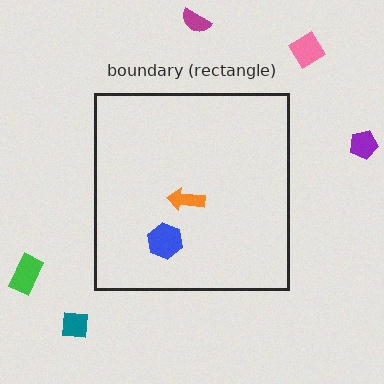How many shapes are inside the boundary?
2 inside, 5 outside.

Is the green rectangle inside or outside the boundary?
Outside.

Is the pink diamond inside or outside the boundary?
Outside.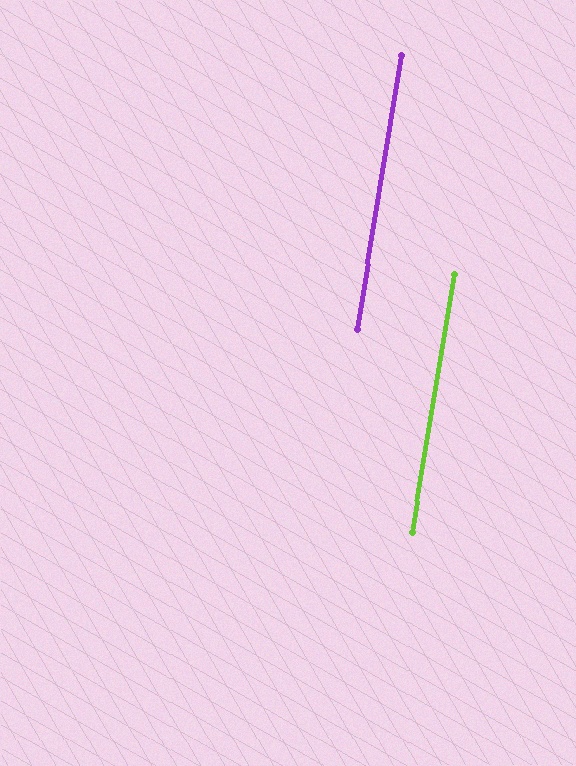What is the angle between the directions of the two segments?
Approximately 0 degrees.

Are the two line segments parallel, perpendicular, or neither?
Parallel — their directions differ by only 0.1°.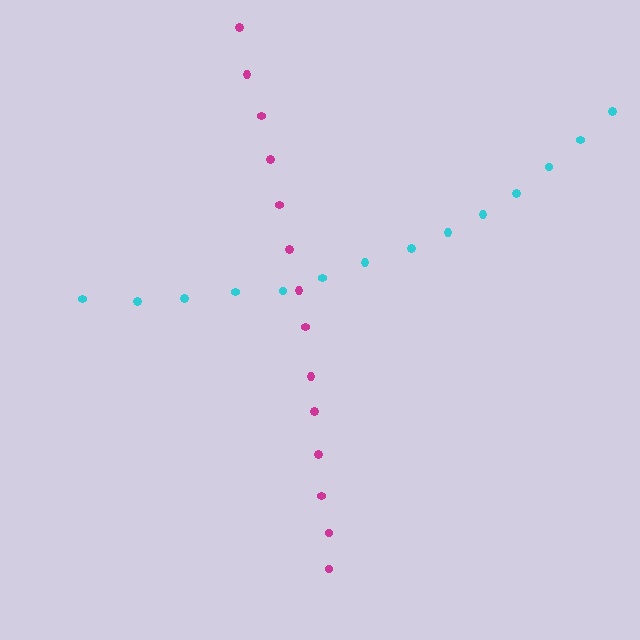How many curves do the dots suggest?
There are 2 distinct paths.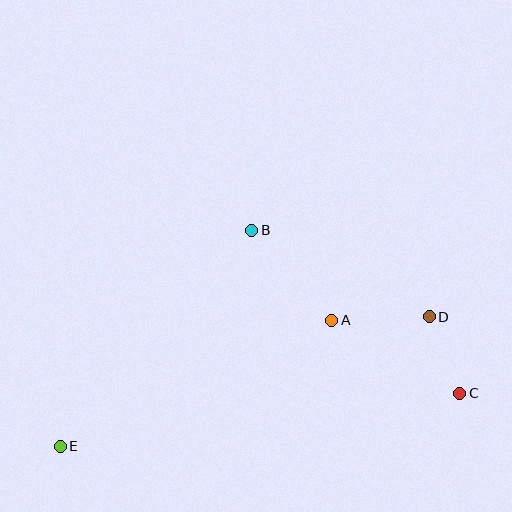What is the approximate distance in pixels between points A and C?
The distance between A and C is approximately 147 pixels.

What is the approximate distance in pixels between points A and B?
The distance between A and B is approximately 121 pixels.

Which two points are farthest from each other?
Points C and E are farthest from each other.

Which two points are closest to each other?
Points C and D are closest to each other.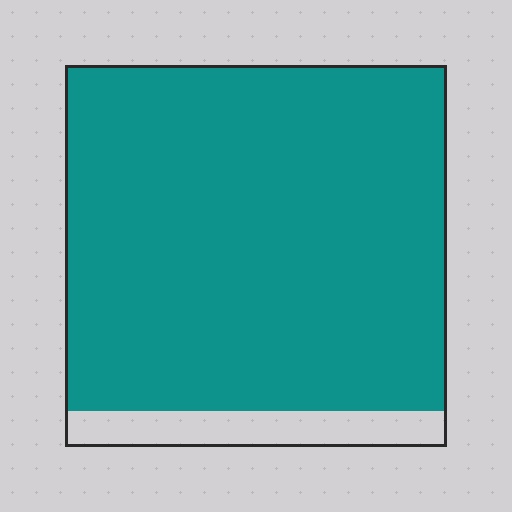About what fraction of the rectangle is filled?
About nine tenths (9/10).